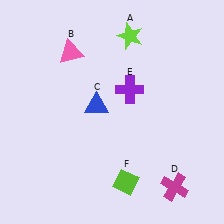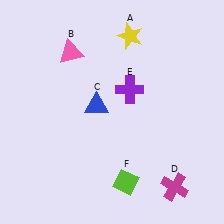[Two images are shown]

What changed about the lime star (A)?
In Image 1, A is lime. In Image 2, it changed to yellow.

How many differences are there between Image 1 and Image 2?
There is 1 difference between the two images.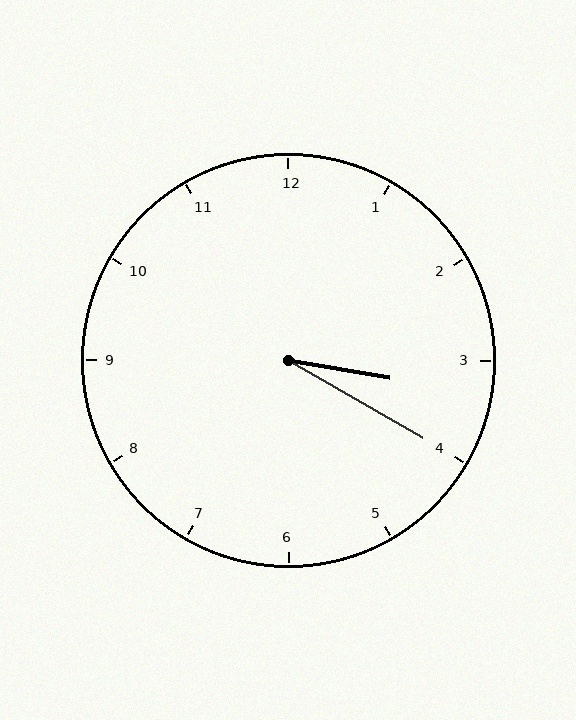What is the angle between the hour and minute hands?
Approximately 20 degrees.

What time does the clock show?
3:20.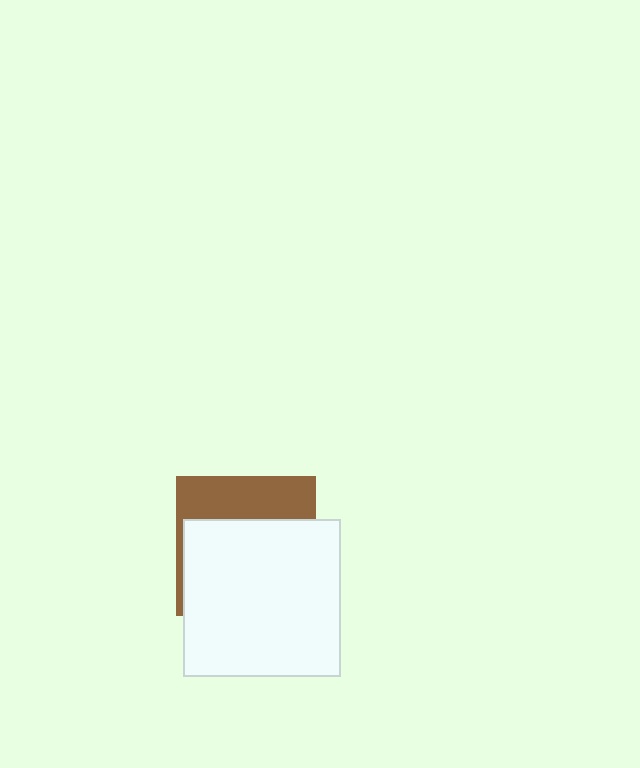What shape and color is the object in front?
The object in front is a white square.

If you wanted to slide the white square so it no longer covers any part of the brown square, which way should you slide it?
Slide it down — that is the most direct way to separate the two shapes.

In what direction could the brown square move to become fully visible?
The brown square could move up. That would shift it out from behind the white square entirely.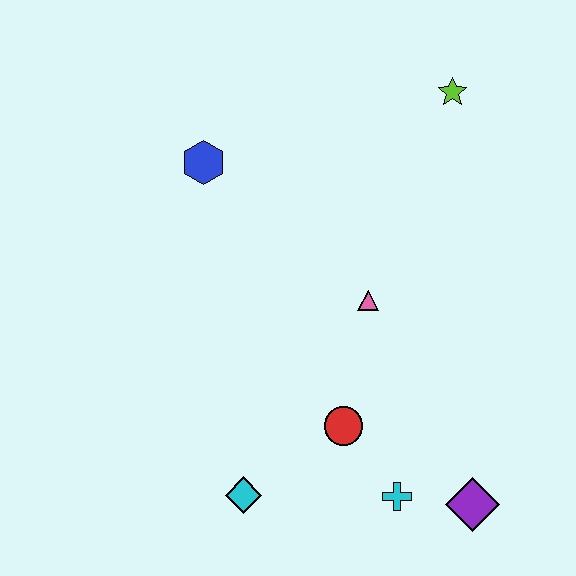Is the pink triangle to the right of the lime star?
No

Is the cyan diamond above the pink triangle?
No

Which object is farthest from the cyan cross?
The lime star is farthest from the cyan cross.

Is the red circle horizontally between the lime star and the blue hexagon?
Yes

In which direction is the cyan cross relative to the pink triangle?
The cyan cross is below the pink triangle.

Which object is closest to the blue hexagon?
The pink triangle is closest to the blue hexagon.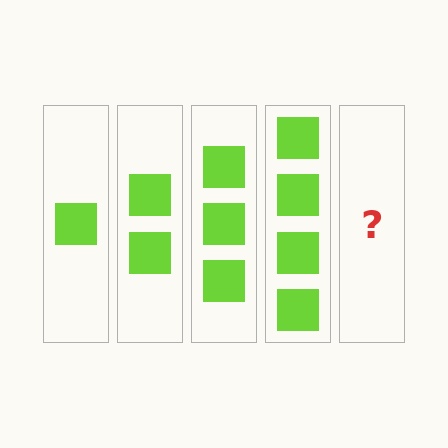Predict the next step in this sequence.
The next step is 5 squares.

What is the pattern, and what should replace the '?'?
The pattern is that each step adds one more square. The '?' should be 5 squares.